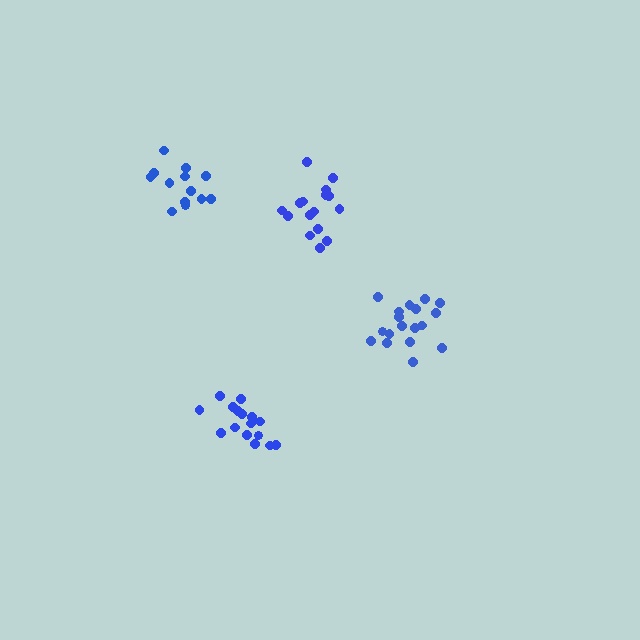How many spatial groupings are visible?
There are 4 spatial groupings.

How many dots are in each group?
Group 1: 16 dots, Group 2: 13 dots, Group 3: 17 dots, Group 4: 18 dots (64 total).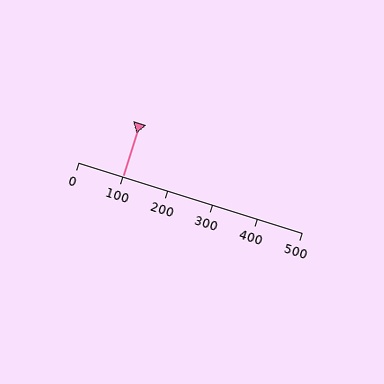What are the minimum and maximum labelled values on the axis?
The axis runs from 0 to 500.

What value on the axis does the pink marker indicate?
The marker indicates approximately 100.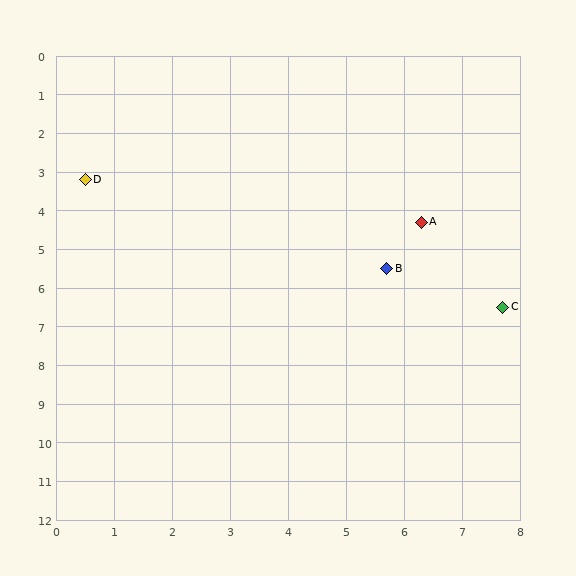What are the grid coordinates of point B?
Point B is at approximately (5.7, 5.5).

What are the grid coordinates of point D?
Point D is at approximately (0.5, 3.2).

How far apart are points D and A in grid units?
Points D and A are about 5.9 grid units apart.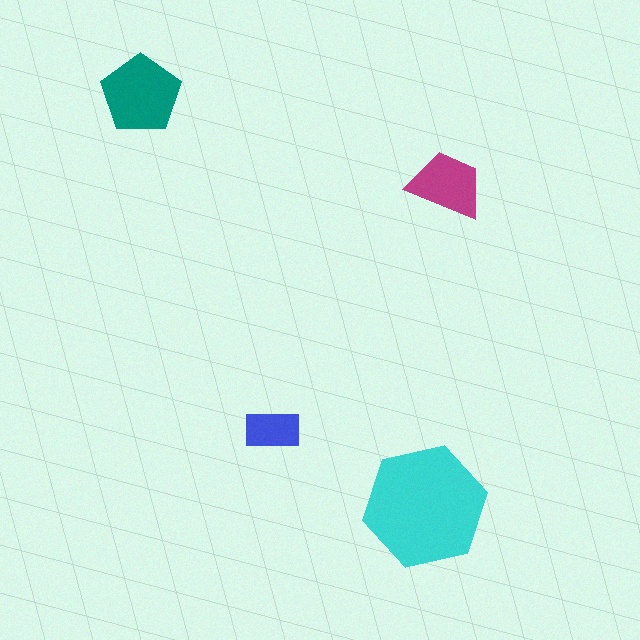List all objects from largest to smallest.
The cyan hexagon, the teal pentagon, the magenta trapezoid, the blue rectangle.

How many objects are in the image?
There are 4 objects in the image.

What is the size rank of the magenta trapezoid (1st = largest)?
3rd.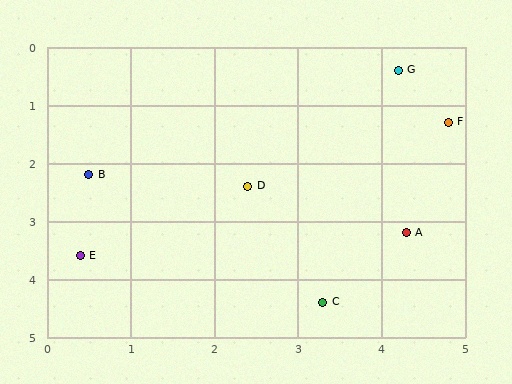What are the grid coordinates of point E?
Point E is at approximately (0.4, 3.6).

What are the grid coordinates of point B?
Point B is at approximately (0.5, 2.2).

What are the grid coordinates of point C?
Point C is at approximately (3.3, 4.4).